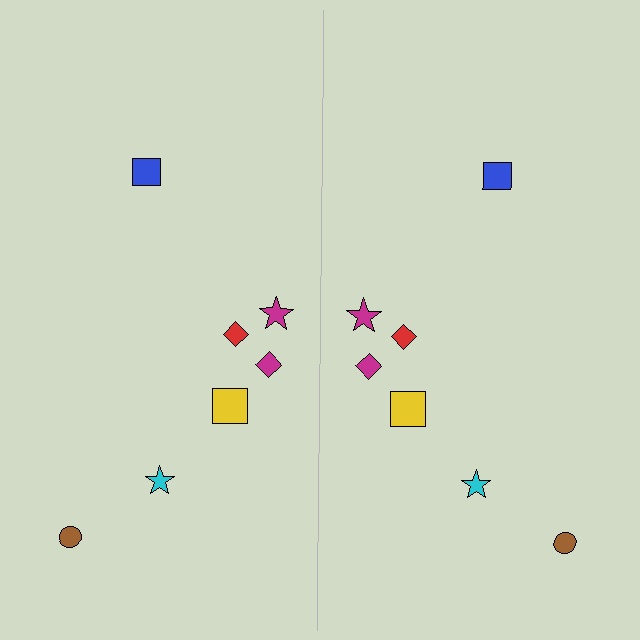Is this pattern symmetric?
Yes, this pattern has bilateral (reflection) symmetry.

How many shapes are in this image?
There are 14 shapes in this image.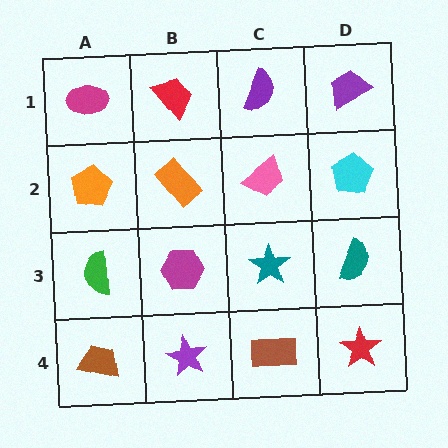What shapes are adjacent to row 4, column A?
A green semicircle (row 3, column A), a purple star (row 4, column B).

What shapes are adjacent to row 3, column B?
An orange rectangle (row 2, column B), a purple star (row 4, column B), a green semicircle (row 3, column A), a teal star (row 3, column C).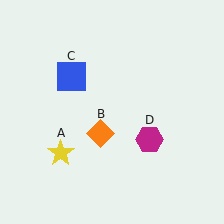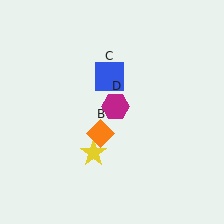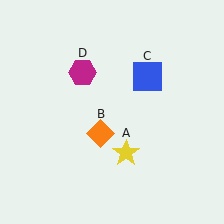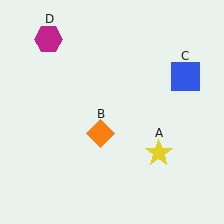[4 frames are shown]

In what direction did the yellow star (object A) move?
The yellow star (object A) moved right.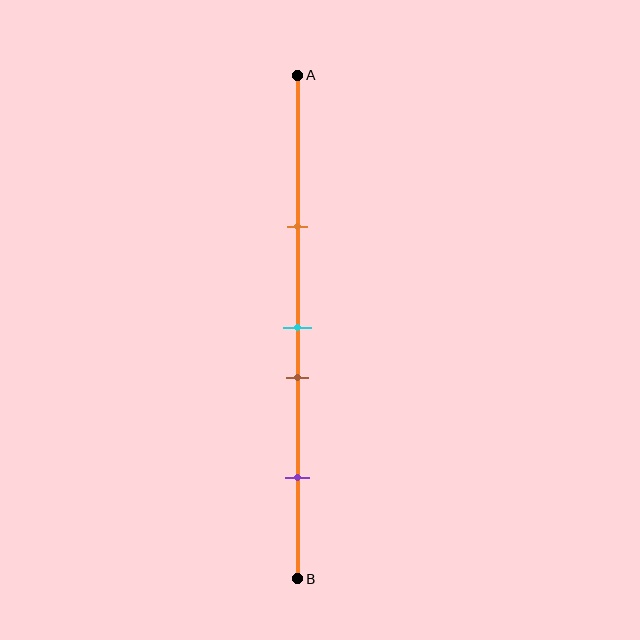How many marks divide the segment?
There are 4 marks dividing the segment.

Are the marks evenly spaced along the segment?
No, the marks are not evenly spaced.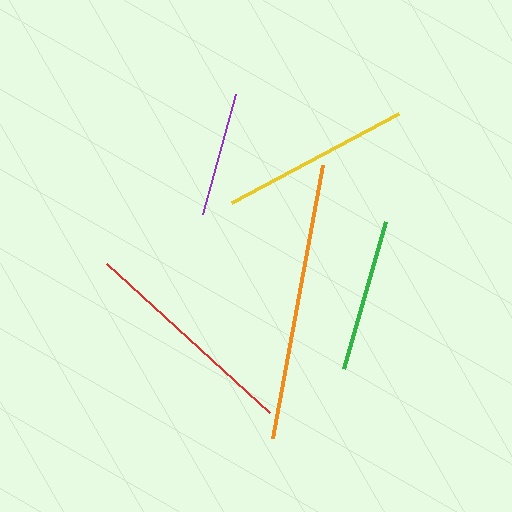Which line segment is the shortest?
The purple line is the shortest at approximately 125 pixels.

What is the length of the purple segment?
The purple segment is approximately 125 pixels long.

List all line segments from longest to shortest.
From longest to shortest: orange, red, yellow, green, purple.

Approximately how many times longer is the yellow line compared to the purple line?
The yellow line is approximately 1.5 times the length of the purple line.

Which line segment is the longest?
The orange line is the longest at approximately 278 pixels.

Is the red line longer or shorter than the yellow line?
The red line is longer than the yellow line.